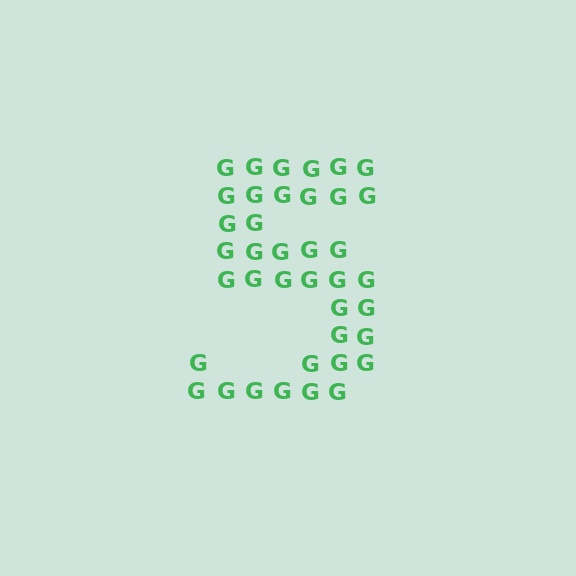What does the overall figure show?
The overall figure shows the digit 5.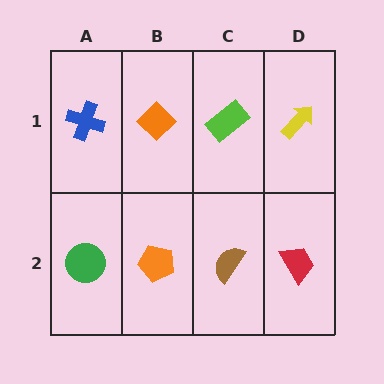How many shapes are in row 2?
4 shapes.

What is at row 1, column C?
A lime rectangle.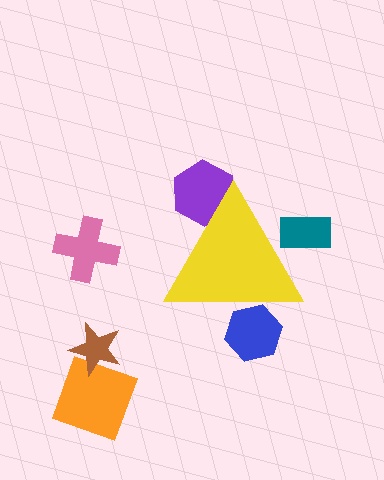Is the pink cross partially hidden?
No, the pink cross is fully visible.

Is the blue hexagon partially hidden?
Yes, the blue hexagon is partially hidden behind the yellow triangle.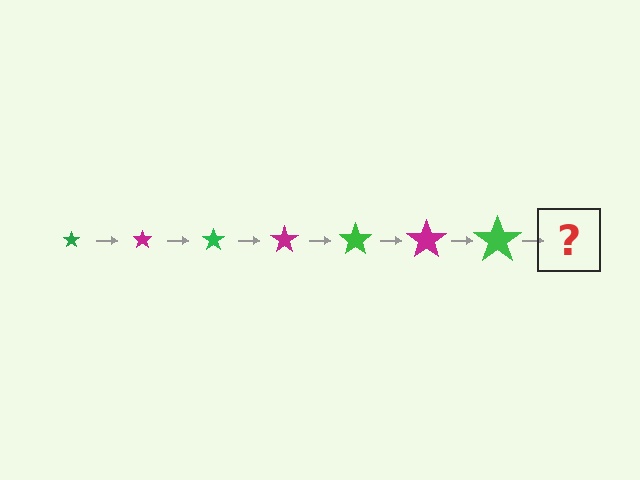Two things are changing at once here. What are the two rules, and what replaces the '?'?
The two rules are that the star grows larger each step and the color cycles through green and magenta. The '?' should be a magenta star, larger than the previous one.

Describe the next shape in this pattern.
It should be a magenta star, larger than the previous one.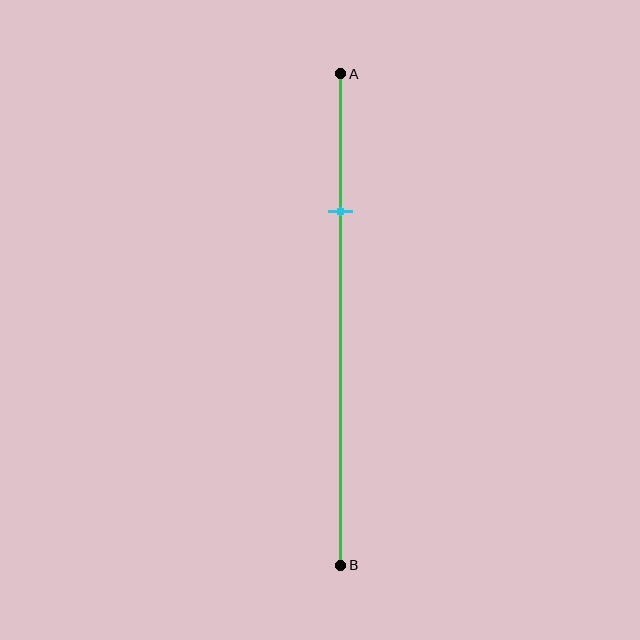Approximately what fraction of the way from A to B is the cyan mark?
The cyan mark is approximately 30% of the way from A to B.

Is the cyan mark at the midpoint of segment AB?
No, the mark is at about 30% from A, not at the 50% midpoint.